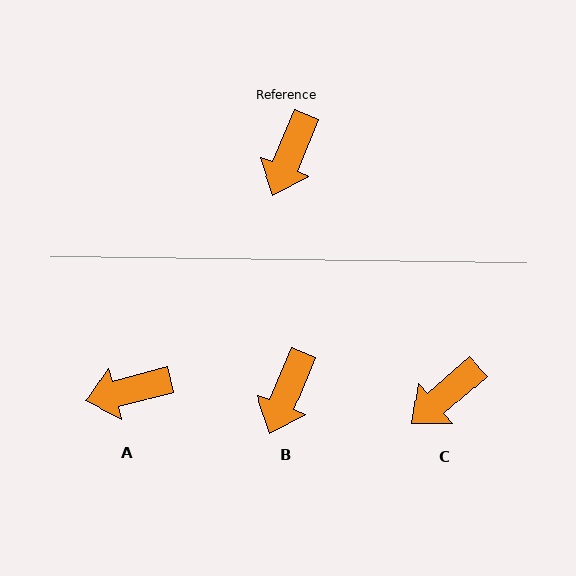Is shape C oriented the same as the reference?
No, it is off by about 27 degrees.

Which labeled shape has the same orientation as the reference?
B.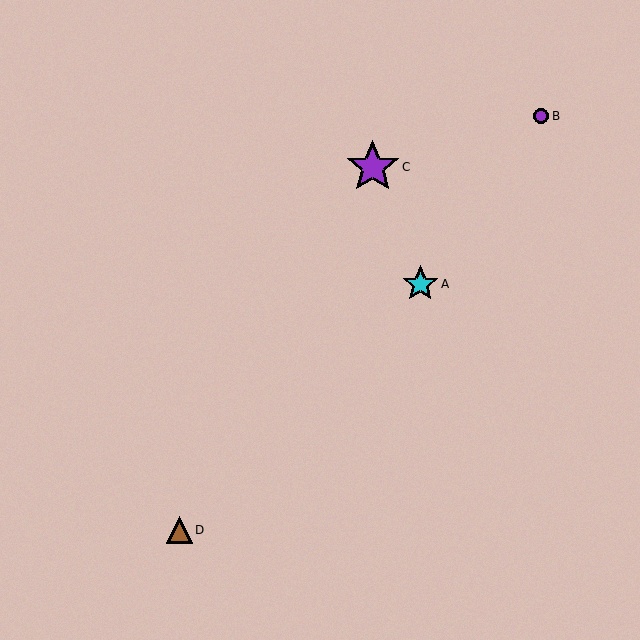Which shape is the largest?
The purple star (labeled C) is the largest.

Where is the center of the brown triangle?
The center of the brown triangle is at (179, 530).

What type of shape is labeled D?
Shape D is a brown triangle.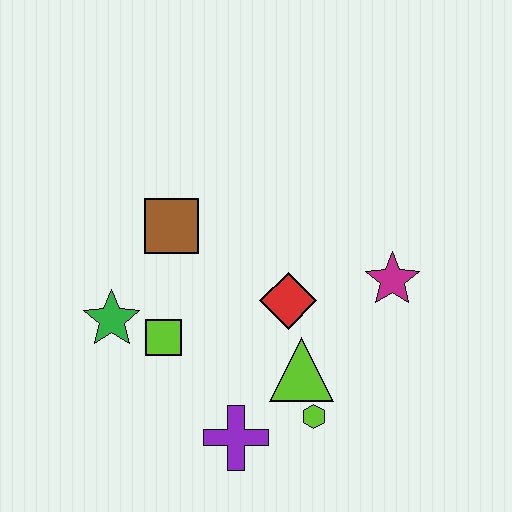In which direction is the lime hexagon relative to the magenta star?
The lime hexagon is below the magenta star.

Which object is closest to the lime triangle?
The lime hexagon is closest to the lime triangle.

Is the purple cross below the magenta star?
Yes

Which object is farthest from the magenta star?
The green star is farthest from the magenta star.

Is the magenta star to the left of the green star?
No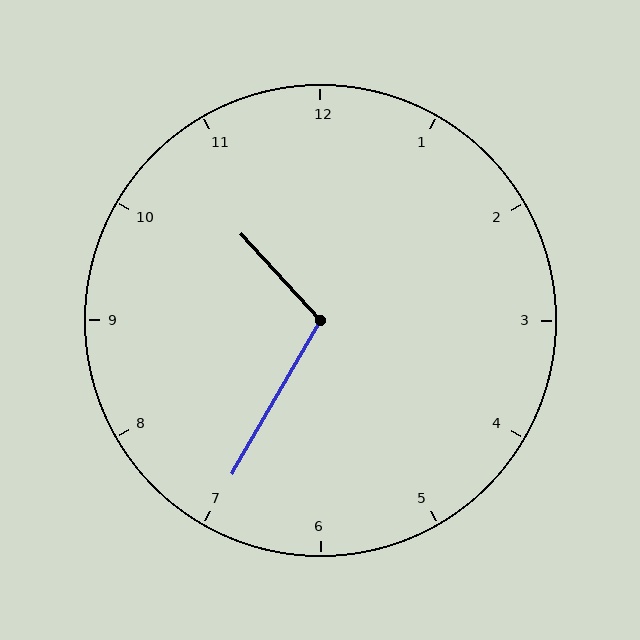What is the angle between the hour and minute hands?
Approximately 108 degrees.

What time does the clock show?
10:35.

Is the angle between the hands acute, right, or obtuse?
It is obtuse.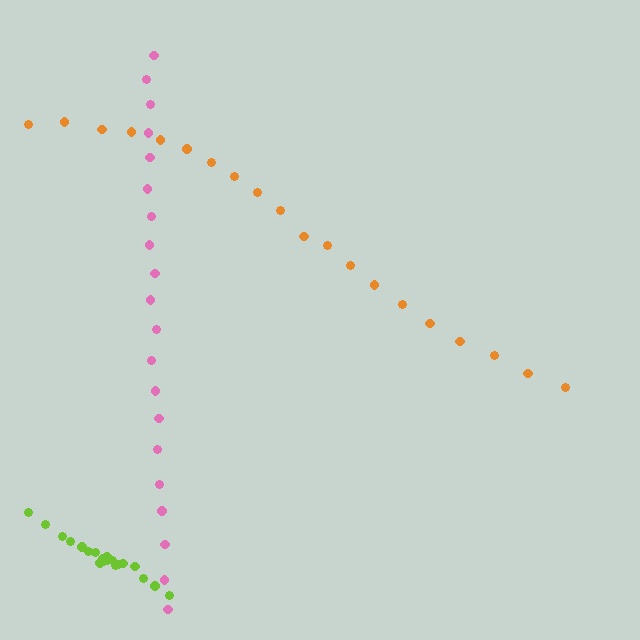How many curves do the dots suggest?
There are 3 distinct paths.